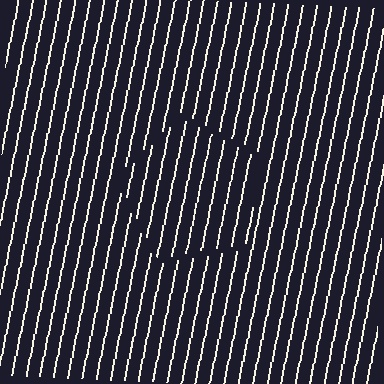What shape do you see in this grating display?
An illusory pentagon. The interior of the shape contains the same grating, shifted by half a period — the contour is defined by the phase discontinuity where line-ends from the inner and outer gratings abut.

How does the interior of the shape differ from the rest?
The interior of the shape contains the same grating, shifted by half a period — the contour is defined by the phase discontinuity where line-ends from the inner and outer gratings abut.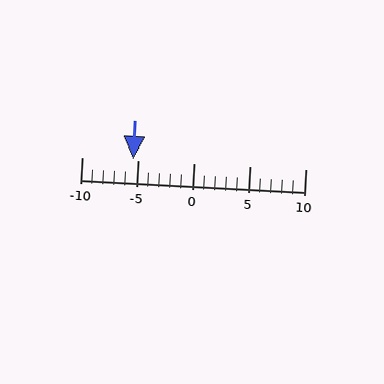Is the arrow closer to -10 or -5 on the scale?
The arrow is closer to -5.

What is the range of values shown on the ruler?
The ruler shows values from -10 to 10.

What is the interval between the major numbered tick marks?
The major tick marks are spaced 5 units apart.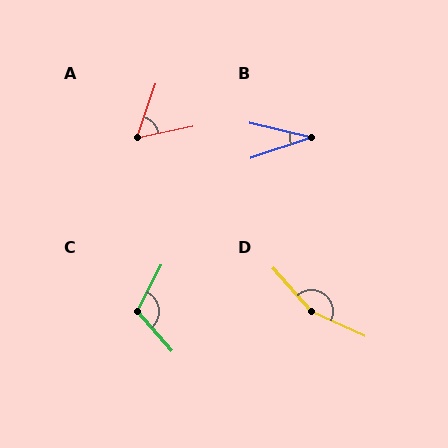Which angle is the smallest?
B, at approximately 33 degrees.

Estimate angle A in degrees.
Approximately 59 degrees.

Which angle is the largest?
D, at approximately 157 degrees.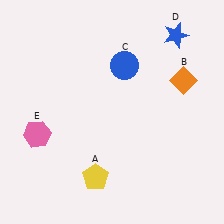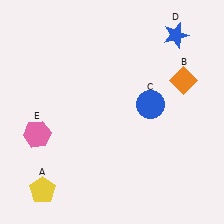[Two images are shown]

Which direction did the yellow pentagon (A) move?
The yellow pentagon (A) moved left.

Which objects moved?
The objects that moved are: the yellow pentagon (A), the blue circle (C).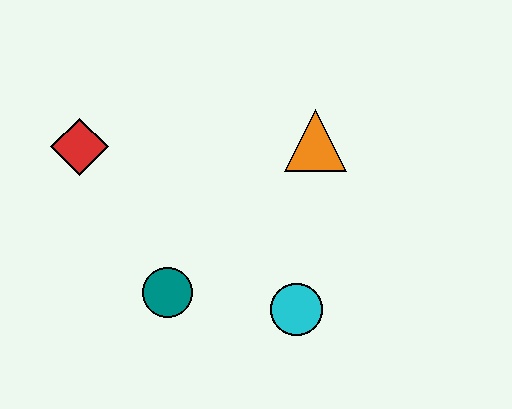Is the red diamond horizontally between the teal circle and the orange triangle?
No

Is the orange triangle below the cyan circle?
No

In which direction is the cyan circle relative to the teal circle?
The cyan circle is to the right of the teal circle.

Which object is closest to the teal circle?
The cyan circle is closest to the teal circle.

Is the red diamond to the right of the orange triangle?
No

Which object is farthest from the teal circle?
The orange triangle is farthest from the teal circle.